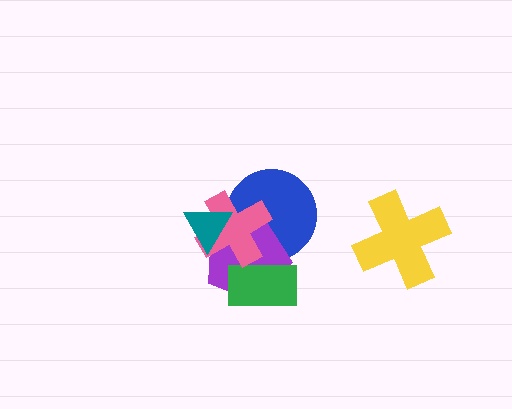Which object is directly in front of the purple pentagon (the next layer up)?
The green rectangle is directly in front of the purple pentagon.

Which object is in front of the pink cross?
The teal triangle is in front of the pink cross.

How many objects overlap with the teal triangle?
3 objects overlap with the teal triangle.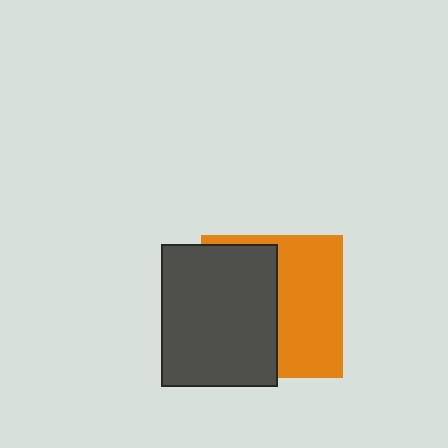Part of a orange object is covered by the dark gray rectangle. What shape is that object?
It is a square.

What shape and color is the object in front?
The object in front is a dark gray rectangle.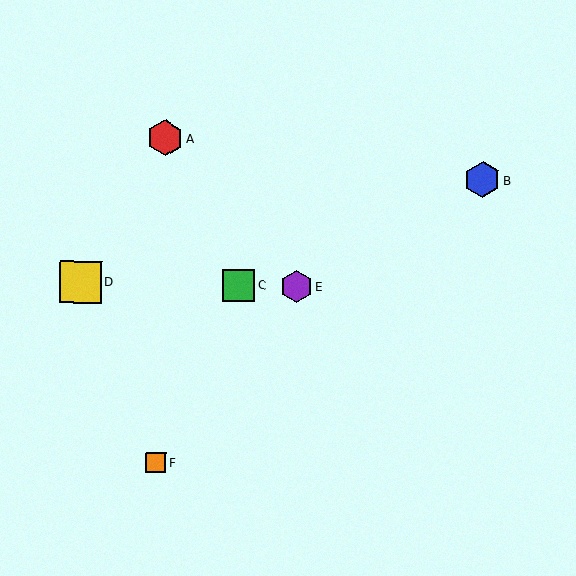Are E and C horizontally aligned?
Yes, both are at y≈286.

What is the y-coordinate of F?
Object F is at y≈463.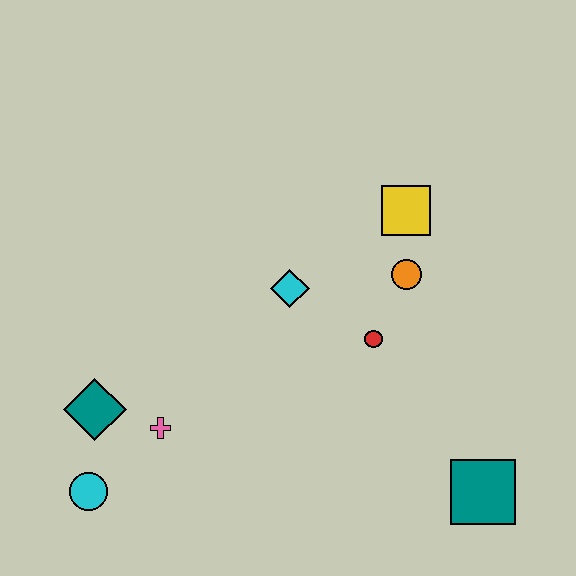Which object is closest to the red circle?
The orange circle is closest to the red circle.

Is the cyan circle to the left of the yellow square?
Yes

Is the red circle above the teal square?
Yes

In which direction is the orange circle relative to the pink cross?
The orange circle is to the right of the pink cross.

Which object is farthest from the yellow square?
The cyan circle is farthest from the yellow square.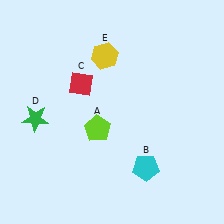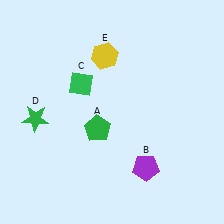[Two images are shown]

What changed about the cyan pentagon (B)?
In Image 1, B is cyan. In Image 2, it changed to purple.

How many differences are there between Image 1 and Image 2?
There are 3 differences between the two images.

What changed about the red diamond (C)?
In Image 1, C is red. In Image 2, it changed to green.